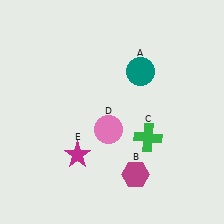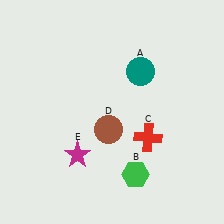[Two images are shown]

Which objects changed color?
B changed from magenta to green. C changed from green to red. D changed from pink to brown.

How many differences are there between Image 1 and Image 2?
There are 3 differences between the two images.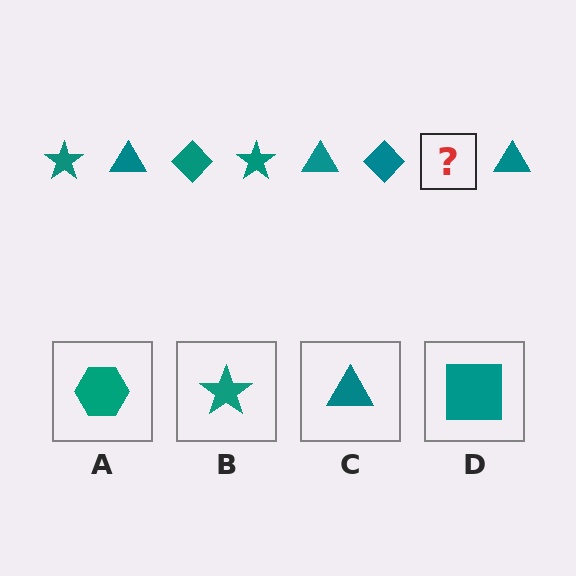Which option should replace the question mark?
Option B.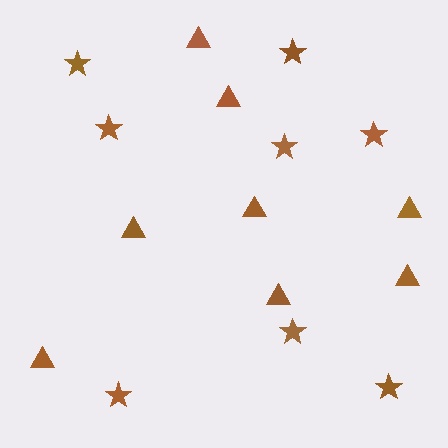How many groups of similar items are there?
There are 2 groups: one group of stars (8) and one group of triangles (8).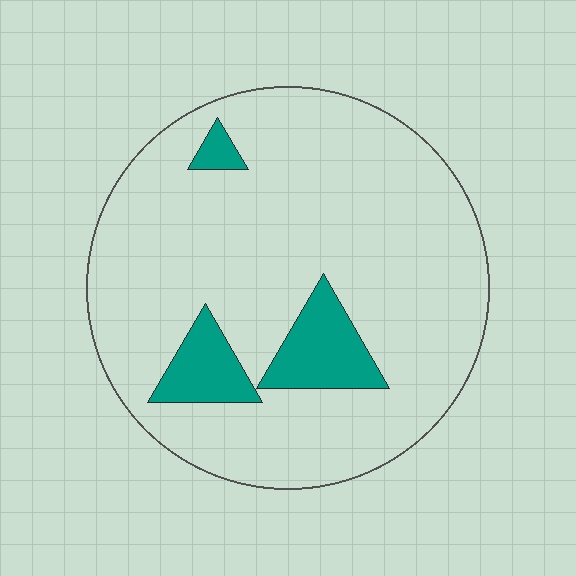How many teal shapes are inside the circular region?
3.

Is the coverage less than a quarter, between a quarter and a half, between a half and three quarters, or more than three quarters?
Less than a quarter.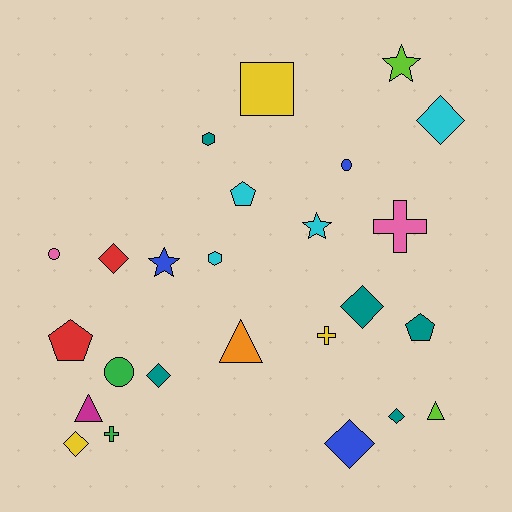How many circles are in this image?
There are 3 circles.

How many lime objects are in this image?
There are 2 lime objects.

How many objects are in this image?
There are 25 objects.